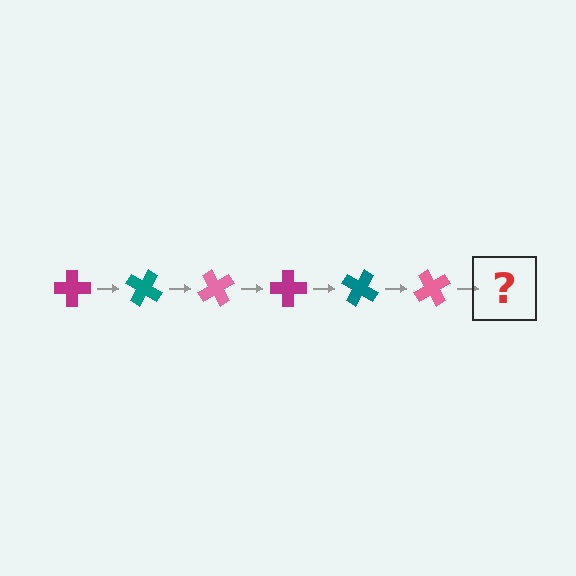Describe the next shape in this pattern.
It should be a magenta cross, rotated 180 degrees from the start.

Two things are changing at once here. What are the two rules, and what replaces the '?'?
The two rules are that it rotates 30 degrees each step and the color cycles through magenta, teal, and pink. The '?' should be a magenta cross, rotated 180 degrees from the start.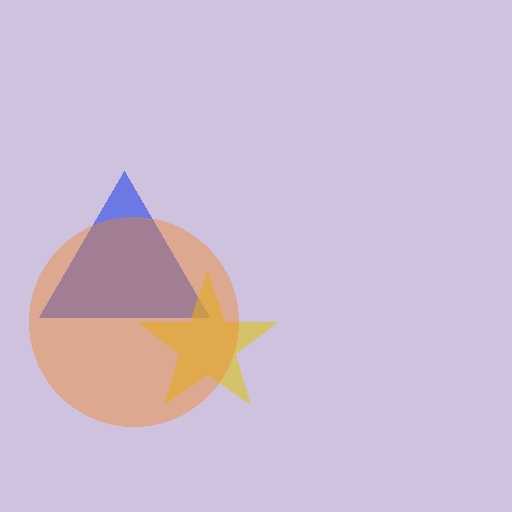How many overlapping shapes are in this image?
There are 3 overlapping shapes in the image.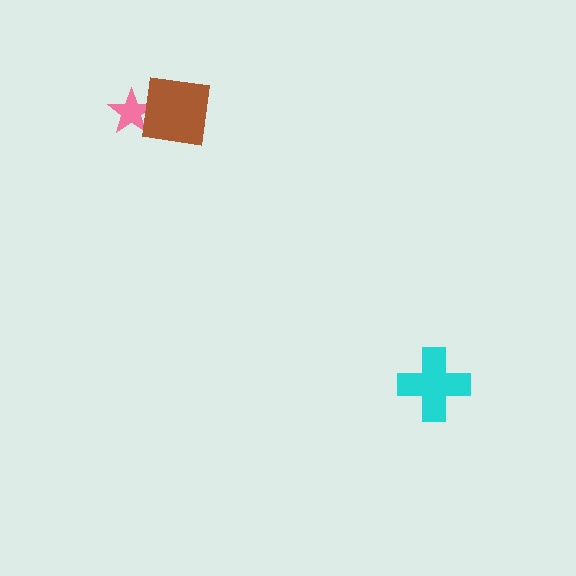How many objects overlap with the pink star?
1 object overlaps with the pink star.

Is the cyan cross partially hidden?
No, no other shape covers it.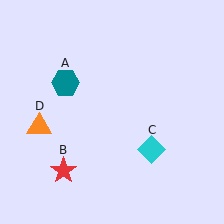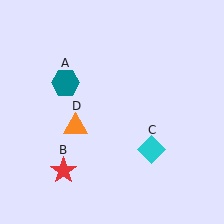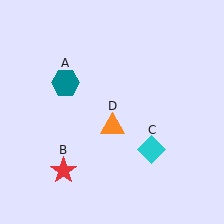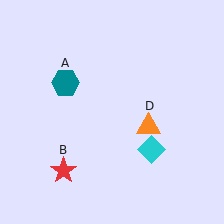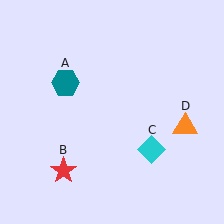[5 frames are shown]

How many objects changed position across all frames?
1 object changed position: orange triangle (object D).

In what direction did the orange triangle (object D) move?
The orange triangle (object D) moved right.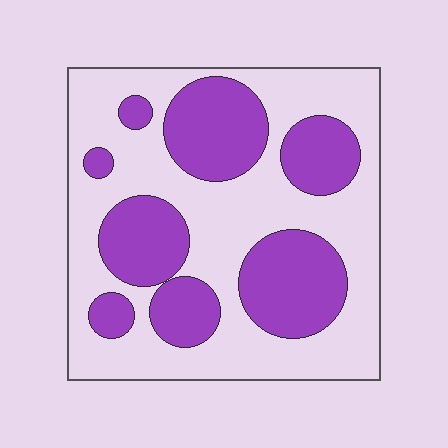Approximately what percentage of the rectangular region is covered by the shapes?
Approximately 40%.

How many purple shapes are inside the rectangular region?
8.